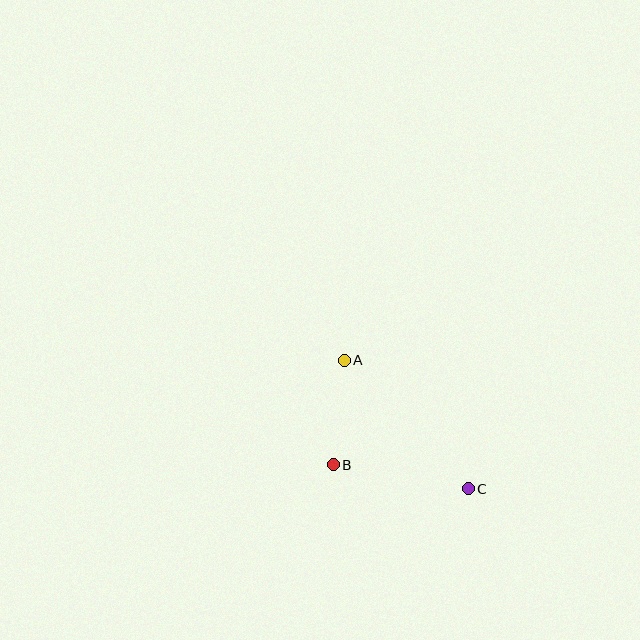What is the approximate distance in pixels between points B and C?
The distance between B and C is approximately 137 pixels.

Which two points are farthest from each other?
Points A and C are farthest from each other.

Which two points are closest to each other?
Points A and B are closest to each other.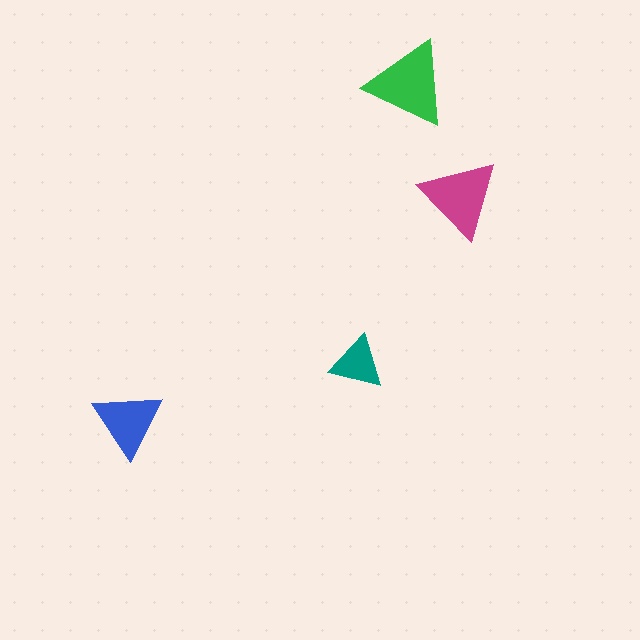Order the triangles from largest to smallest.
the green one, the magenta one, the blue one, the teal one.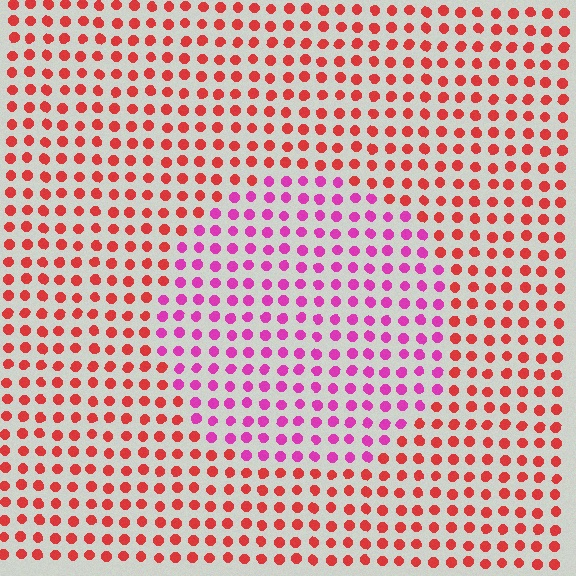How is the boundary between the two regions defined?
The boundary is defined purely by a slight shift in hue (about 45 degrees). Spacing, size, and orientation are identical on both sides.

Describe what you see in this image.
The image is filled with small red elements in a uniform arrangement. A circle-shaped region is visible where the elements are tinted to a slightly different hue, forming a subtle color boundary.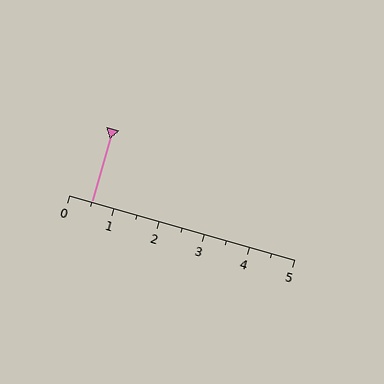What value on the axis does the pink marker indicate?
The marker indicates approximately 0.5.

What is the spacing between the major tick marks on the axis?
The major ticks are spaced 1 apart.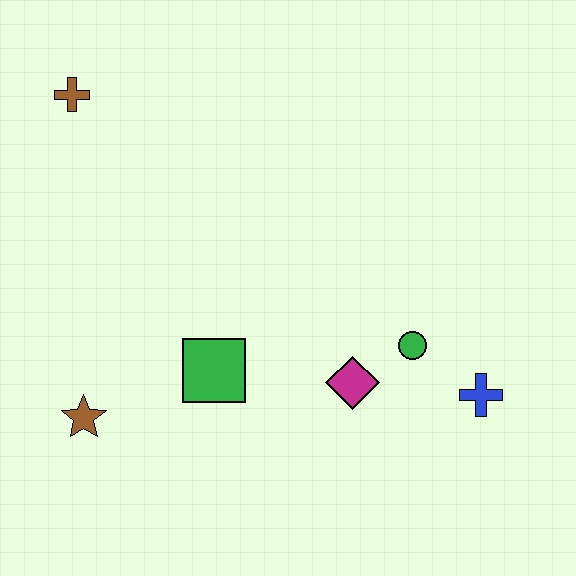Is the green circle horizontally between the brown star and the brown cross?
No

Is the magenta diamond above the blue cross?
Yes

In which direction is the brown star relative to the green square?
The brown star is to the left of the green square.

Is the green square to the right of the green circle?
No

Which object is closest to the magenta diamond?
The green circle is closest to the magenta diamond.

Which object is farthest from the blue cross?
The brown cross is farthest from the blue cross.